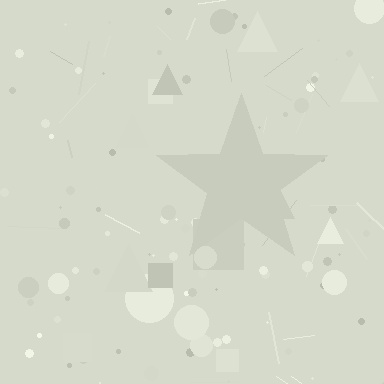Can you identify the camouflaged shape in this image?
The camouflaged shape is a star.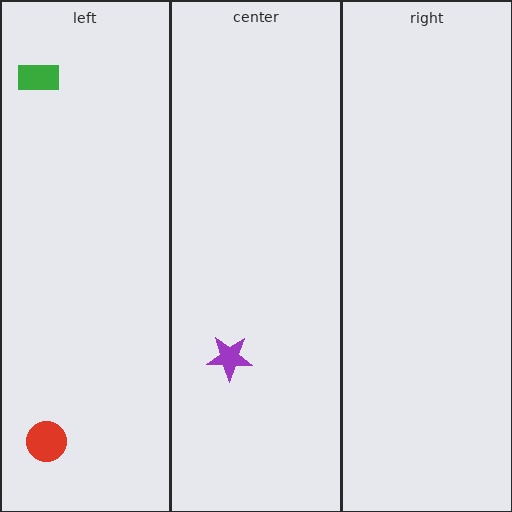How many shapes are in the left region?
2.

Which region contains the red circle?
The left region.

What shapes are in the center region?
The purple star.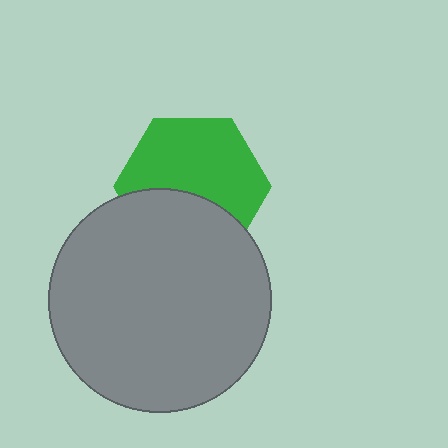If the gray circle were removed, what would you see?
You would see the complete green hexagon.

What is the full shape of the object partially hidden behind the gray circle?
The partially hidden object is a green hexagon.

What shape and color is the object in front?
The object in front is a gray circle.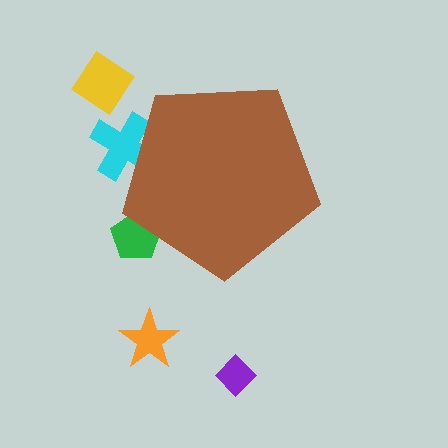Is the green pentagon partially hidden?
Yes, the green pentagon is partially hidden behind the brown pentagon.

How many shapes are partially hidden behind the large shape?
2 shapes are partially hidden.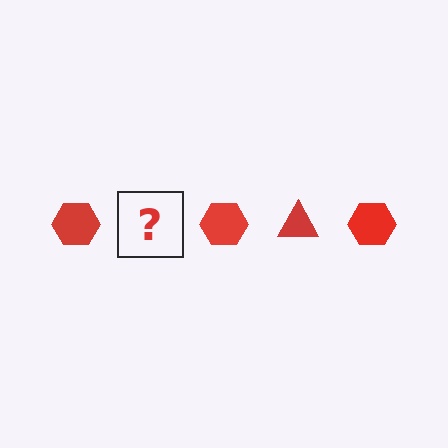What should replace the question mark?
The question mark should be replaced with a red triangle.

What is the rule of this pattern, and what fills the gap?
The rule is that the pattern cycles through hexagon, triangle shapes in red. The gap should be filled with a red triangle.